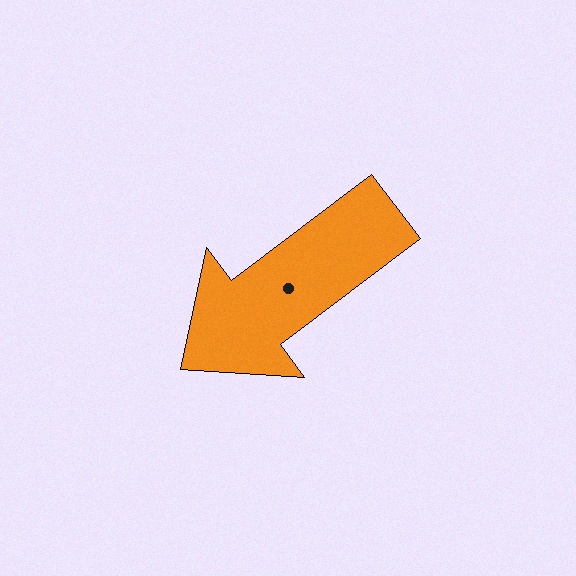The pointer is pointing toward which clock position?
Roughly 8 o'clock.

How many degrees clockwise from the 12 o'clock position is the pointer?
Approximately 233 degrees.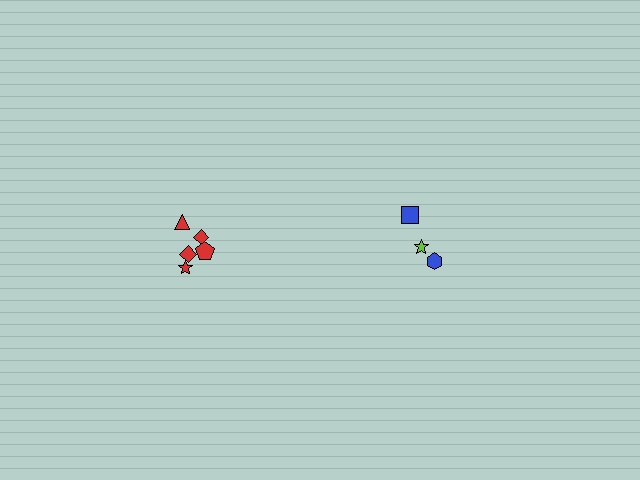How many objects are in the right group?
There are 3 objects.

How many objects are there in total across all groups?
There are 8 objects.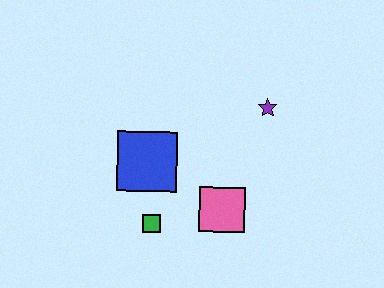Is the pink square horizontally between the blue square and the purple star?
Yes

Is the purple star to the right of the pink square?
Yes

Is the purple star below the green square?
No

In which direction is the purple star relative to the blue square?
The purple star is to the right of the blue square.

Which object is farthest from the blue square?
The purple star is farthest from the blue square.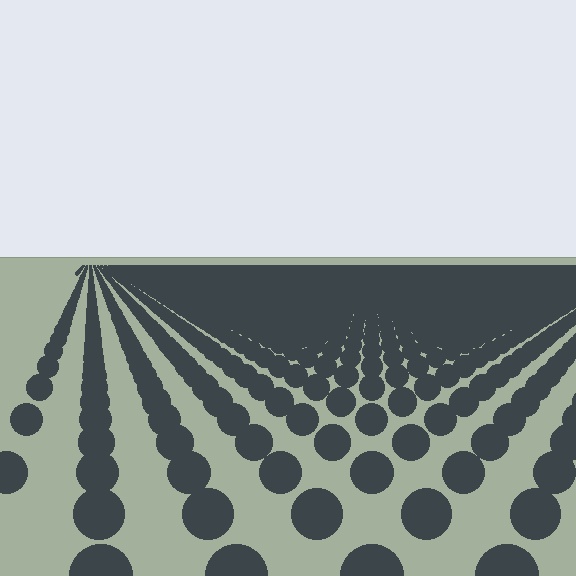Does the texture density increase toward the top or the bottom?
Density increases toward the top.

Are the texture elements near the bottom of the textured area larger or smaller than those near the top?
Larger. Near the bottom, elements are closer to the viewer and appear at a bigger on-screen size.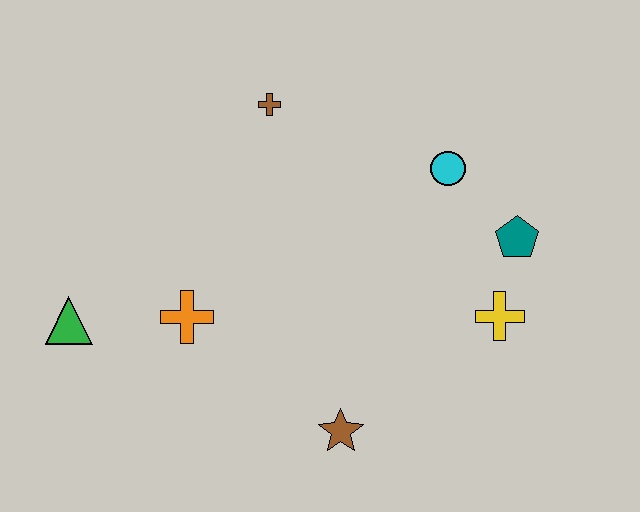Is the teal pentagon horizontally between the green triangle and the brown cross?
No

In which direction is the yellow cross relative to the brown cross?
The yellow cross is to the right of the brown cross.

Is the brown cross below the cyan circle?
No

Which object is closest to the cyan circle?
The teal pentagon is closest to the cyan circle.